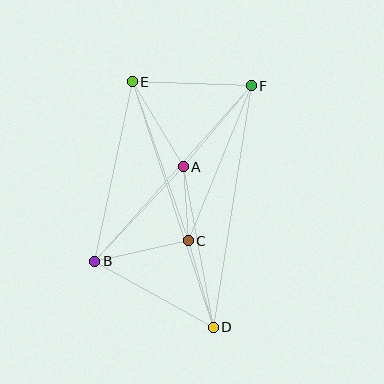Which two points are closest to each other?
Points A and C are closest to each other.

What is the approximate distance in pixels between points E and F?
The distance between E and F is approximately 119 pixels.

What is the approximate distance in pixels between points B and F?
The distance between B and F is approximately 235 pixels.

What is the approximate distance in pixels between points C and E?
The distance between C and E is approximately 169 pixels.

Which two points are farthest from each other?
Points D and E are farthest from each other.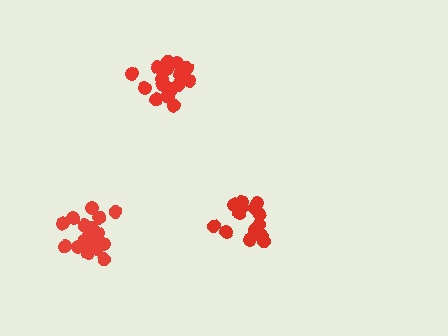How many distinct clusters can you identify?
There are 3 distinct clusters.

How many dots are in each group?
Group 1: 18 dots, Group 2: 15 dots, Group 3: 20 dots (53 total).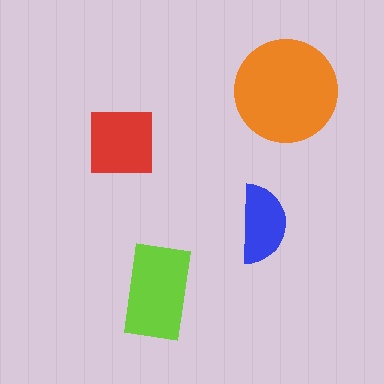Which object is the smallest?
The blue semicircle.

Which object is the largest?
The orange circle.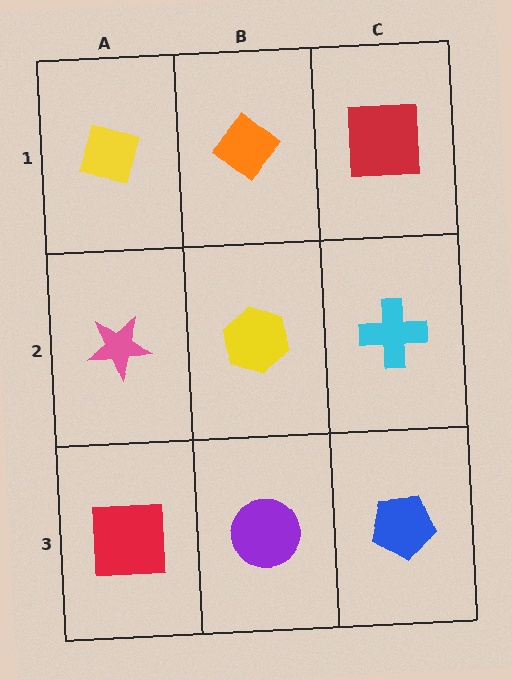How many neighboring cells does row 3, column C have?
2.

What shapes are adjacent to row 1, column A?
A pink star (row 2, column A), an orange diamond (row 1, column B).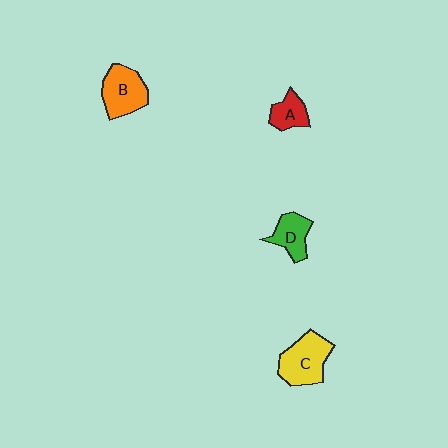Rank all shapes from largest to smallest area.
From largest to smallest: C (yellow), B (orange), D (green), A (red).